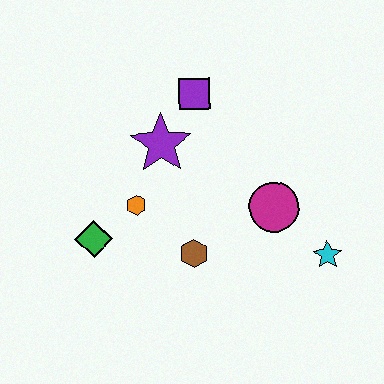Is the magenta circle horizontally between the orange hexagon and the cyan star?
Yes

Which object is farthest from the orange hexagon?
The cyan star is farthest from the orange hexagon.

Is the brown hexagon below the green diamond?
Yes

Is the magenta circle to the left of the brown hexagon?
No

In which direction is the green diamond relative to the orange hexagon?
The green diamond is to the left of the orange hexagon.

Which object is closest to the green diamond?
The orange hexagon is closest to the green diamond.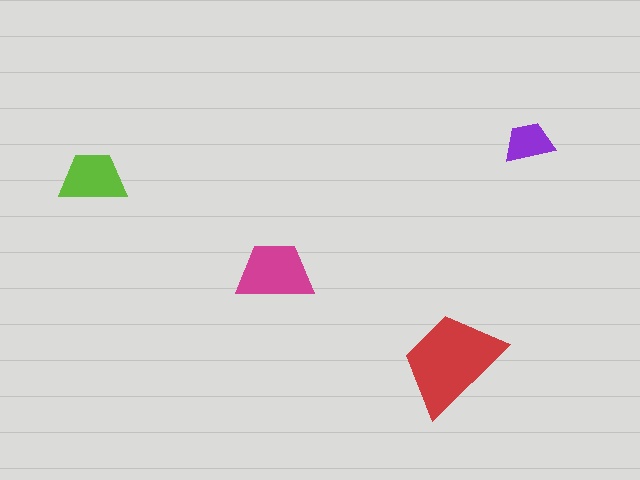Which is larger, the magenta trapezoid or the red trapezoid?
The red one.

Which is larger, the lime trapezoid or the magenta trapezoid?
The magenta one.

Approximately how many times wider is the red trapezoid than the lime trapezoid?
About 1.5 times wider.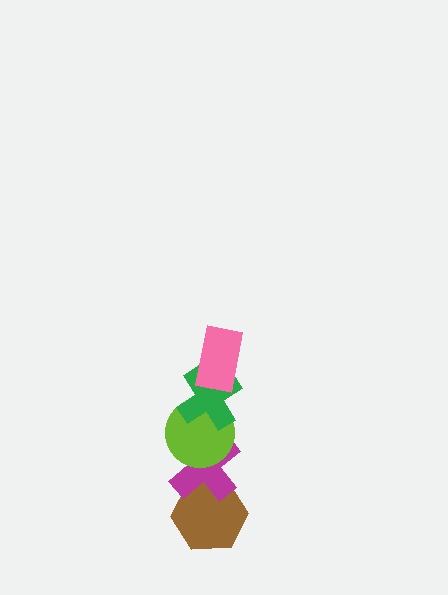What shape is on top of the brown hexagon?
The magenta cross is on top of the brown hexagon.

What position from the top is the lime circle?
The lime circle is 3rd from the top.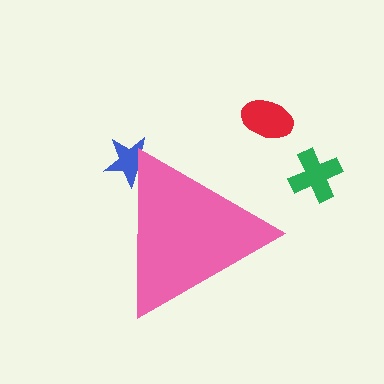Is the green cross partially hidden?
No, the green cross is fully visible.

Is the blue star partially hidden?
Yes, the blue star is partially hidden behind the pink triangle.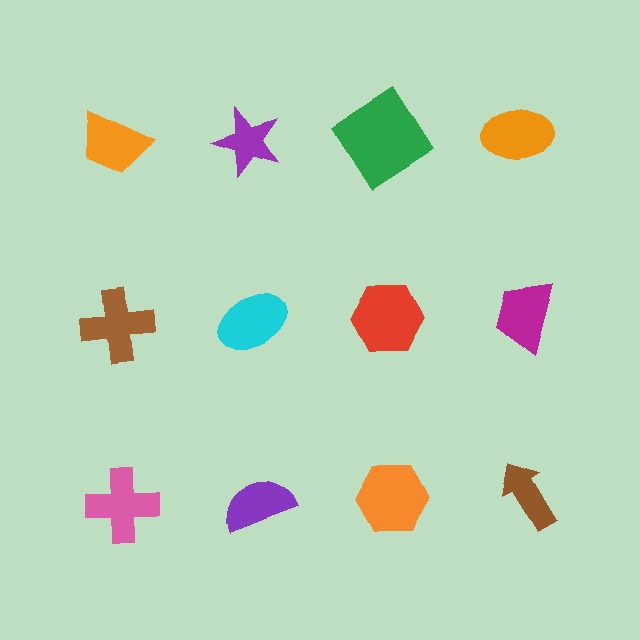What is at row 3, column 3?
An orange hexagon.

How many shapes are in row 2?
4 shapes.